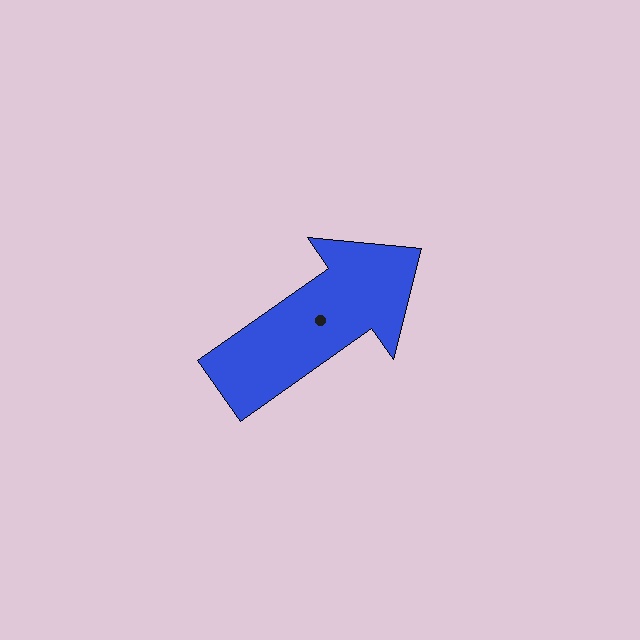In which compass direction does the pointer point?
Northeast.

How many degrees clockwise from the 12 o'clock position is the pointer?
Approximately 55 degrees.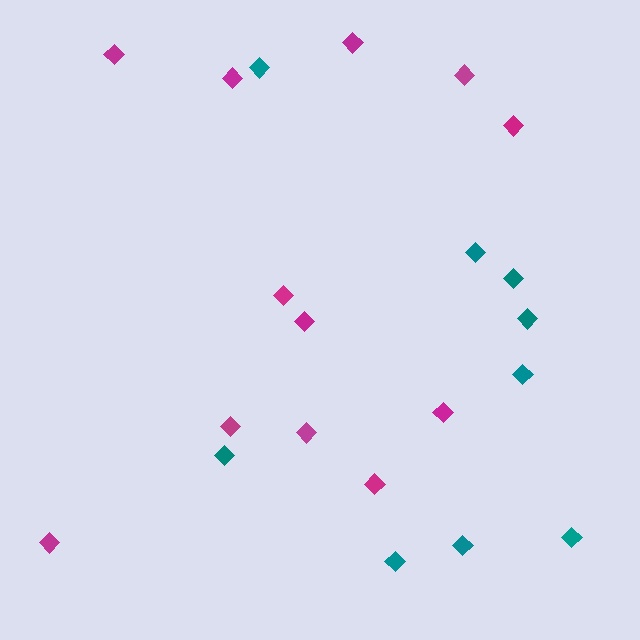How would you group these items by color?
There are 2 groups: one group of teal diamonds (9) and one group of magenta diamonds (12).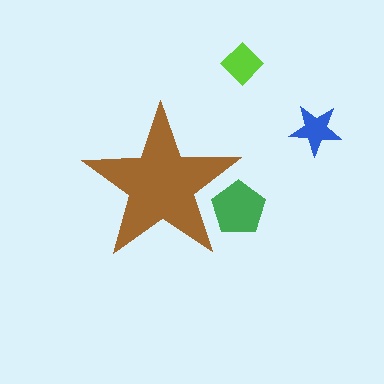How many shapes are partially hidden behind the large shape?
1 shape is partially hidden.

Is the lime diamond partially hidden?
No, the lime diamond is fully visible.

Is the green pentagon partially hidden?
Yes, the green pentagon is partially hidden behind the brown star.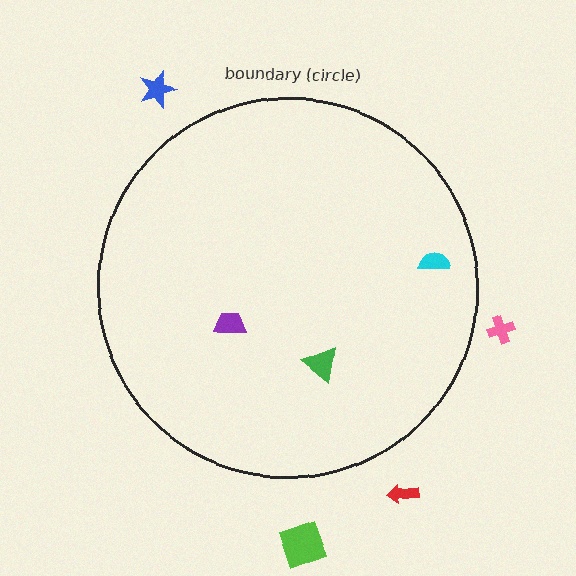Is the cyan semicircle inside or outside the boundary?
Inside.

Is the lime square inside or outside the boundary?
Outside.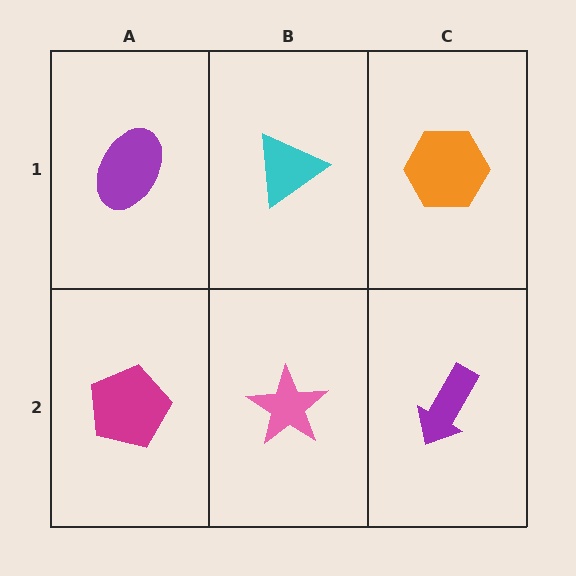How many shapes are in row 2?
3 shapes.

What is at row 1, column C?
An orange hexagon.